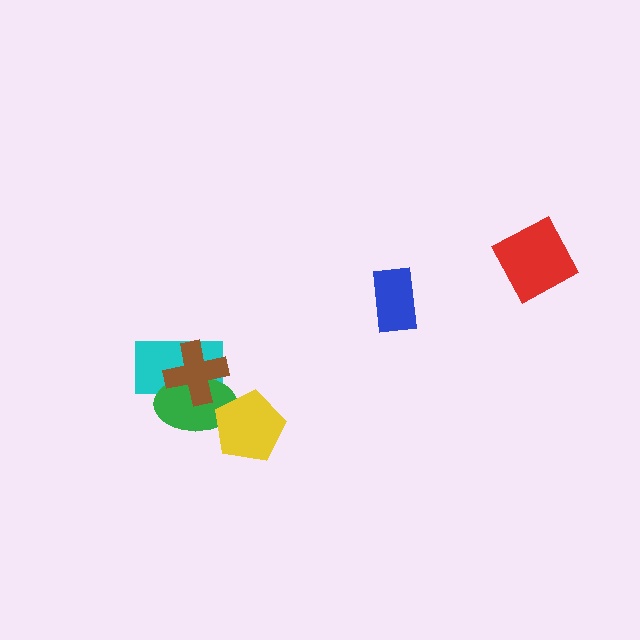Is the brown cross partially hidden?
No, no other shape covers it.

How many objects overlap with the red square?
0 objects overlap with the red square.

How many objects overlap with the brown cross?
2 objects overlap with the brown cross.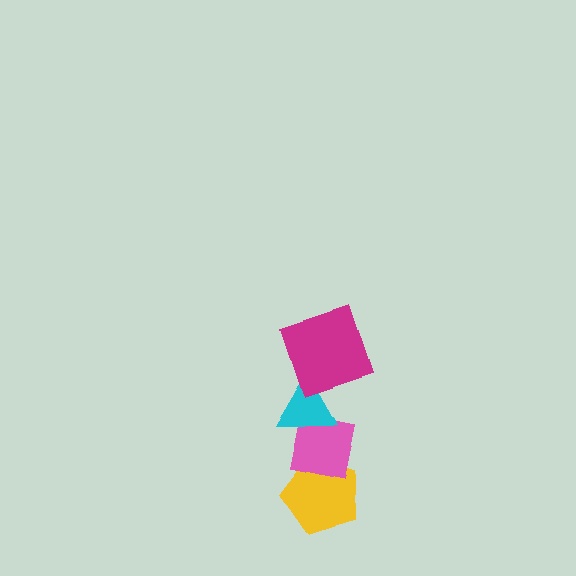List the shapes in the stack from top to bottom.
From top to bottom: the magenta square, the cyan triangle, the pink square, the yellow pentagon.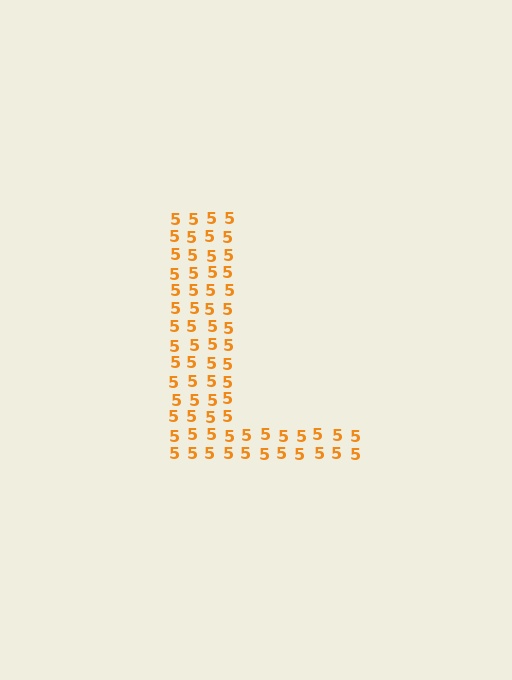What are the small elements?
The small elements are digit 5's.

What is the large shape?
The large shape is the letter L.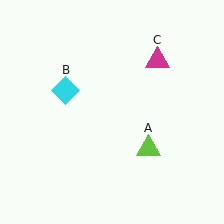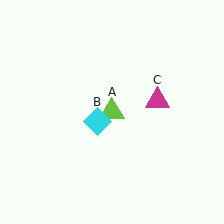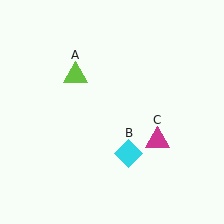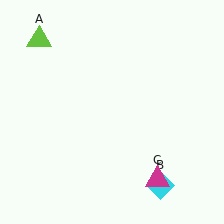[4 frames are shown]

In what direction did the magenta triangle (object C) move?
The magenta triangle (object C) moved down.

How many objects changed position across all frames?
3 objects changed position: lime triangle (object A), cyan diamond (object B), magenta triangle (object C).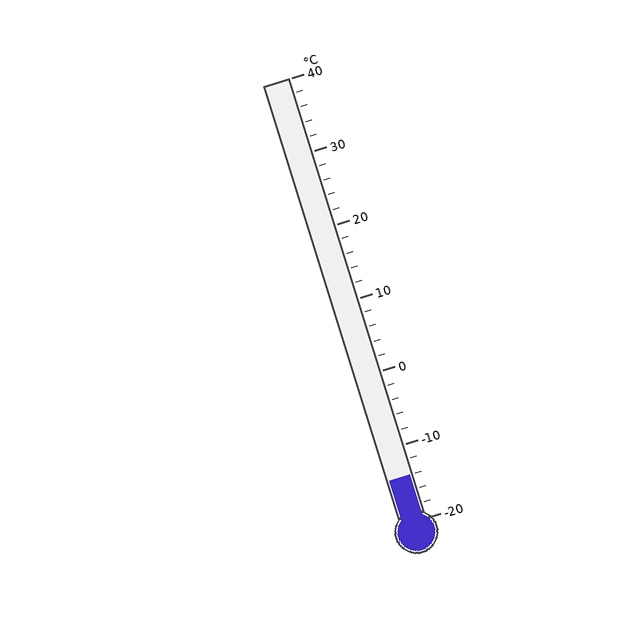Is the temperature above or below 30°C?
The temperature is below 30°C.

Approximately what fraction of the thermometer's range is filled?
The thermometer is filled to approximately 10% of its range.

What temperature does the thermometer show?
The thermometer shows approximately -14°C.